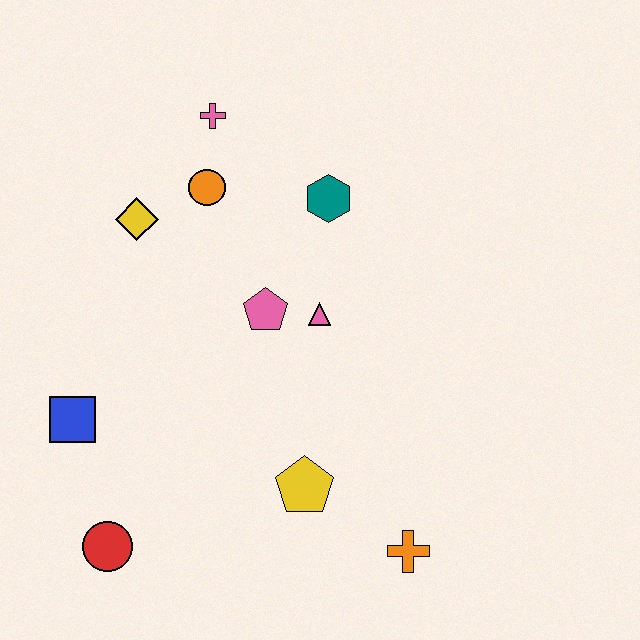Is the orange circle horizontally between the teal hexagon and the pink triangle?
No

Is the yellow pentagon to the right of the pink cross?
Yes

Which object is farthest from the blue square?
The orange cross is farthest from the blue square.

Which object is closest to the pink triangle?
The pink pentagon is closest to the pink triangle.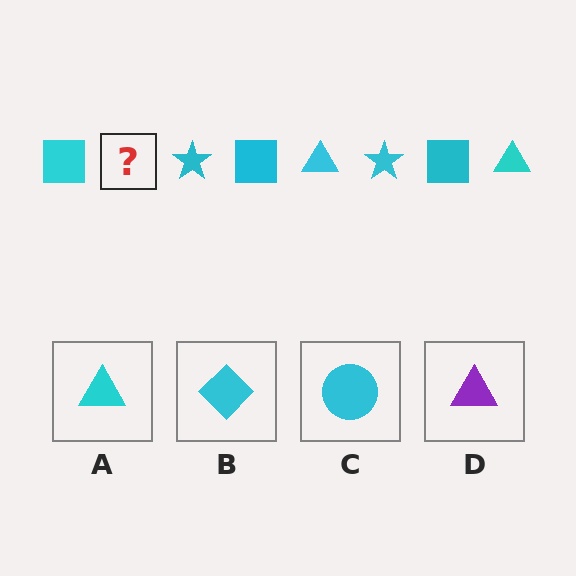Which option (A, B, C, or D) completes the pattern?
A.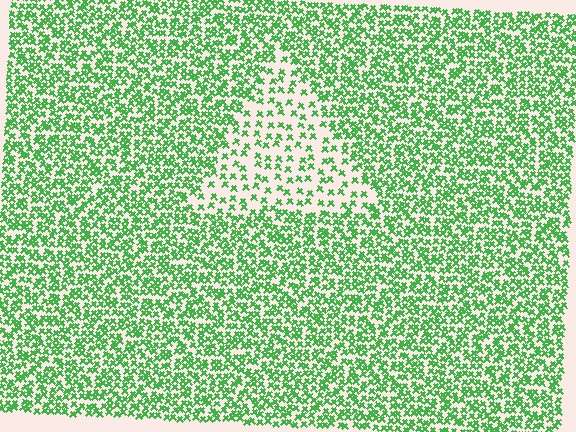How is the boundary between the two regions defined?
The boundary is defined by a change in element density (approximately 2.3x ratio). All elements are the same color, size, and shape.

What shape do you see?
I see a triangle.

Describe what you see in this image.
The image contains small green elements arranged at two different densities. A triangle-shaped region is visible where the elements are less densely packed than the surrounding area.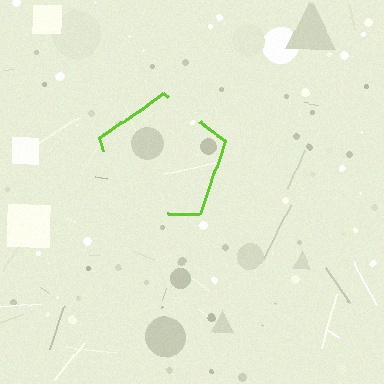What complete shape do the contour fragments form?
The contour fragments form a pentagon.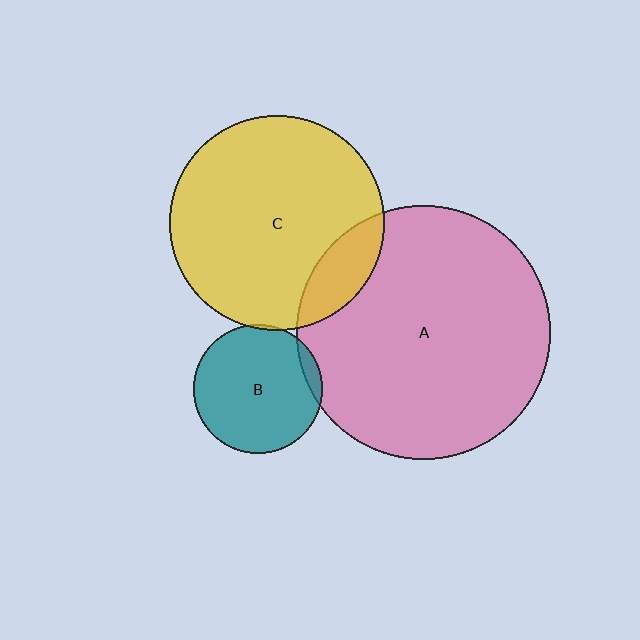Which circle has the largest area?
Circle A (pink).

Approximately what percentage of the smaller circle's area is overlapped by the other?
Approximately 5%.